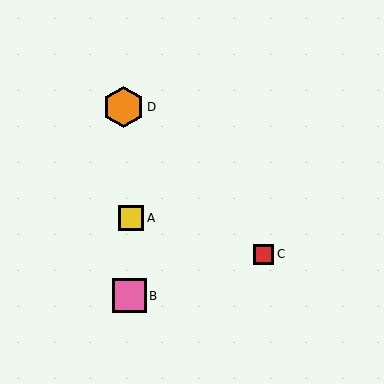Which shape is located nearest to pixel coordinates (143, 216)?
The yellow square (labeled A) at (131, 218) is nearest to that location.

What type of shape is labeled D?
Shape D is an orange hexagon.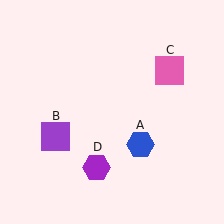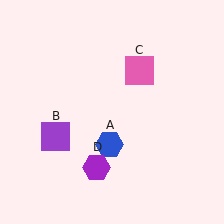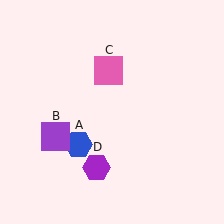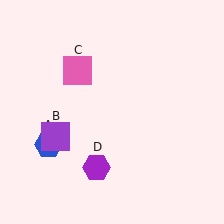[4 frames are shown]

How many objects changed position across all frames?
2 objects changed position: blue hexagon (object A), pink square (object C).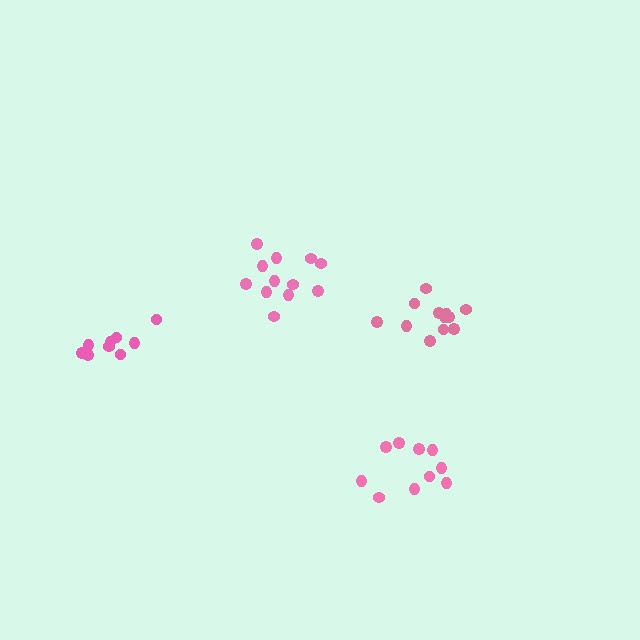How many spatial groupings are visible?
There are 4 spatial groupings.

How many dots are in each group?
Group 1: 9 dots, Group 2: 12 dots, Group 3: 10 dots, Group 4: 12 dots (43 total).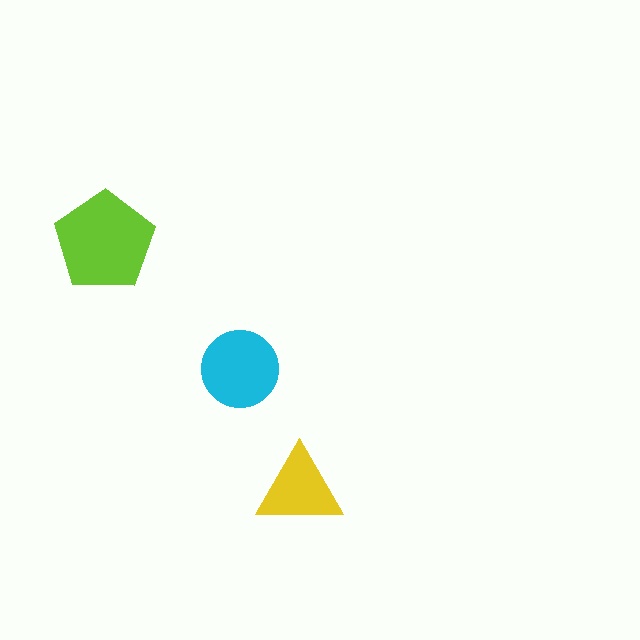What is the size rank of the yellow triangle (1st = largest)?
3rd.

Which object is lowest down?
The yellow triangle is bottommost.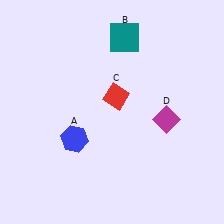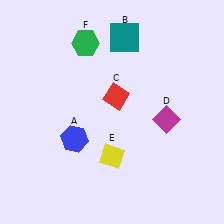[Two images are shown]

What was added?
A yellow diamond (E), a green hexagon (F) were added in Image 2.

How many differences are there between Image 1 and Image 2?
There are 2 differences between the two images.